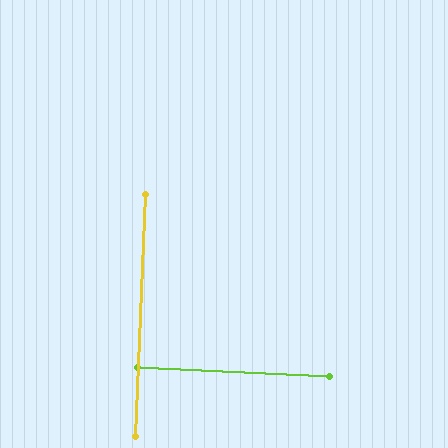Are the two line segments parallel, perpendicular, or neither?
Perpendicular — they meet at approximately 90°.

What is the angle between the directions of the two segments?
Approximately 90 degrees.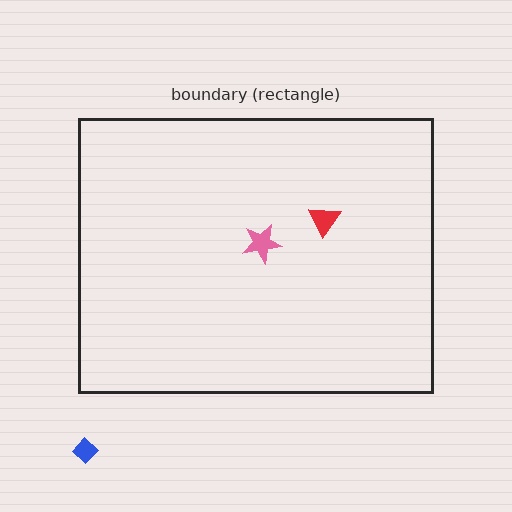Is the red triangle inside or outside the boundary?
Inside.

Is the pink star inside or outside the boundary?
Inside.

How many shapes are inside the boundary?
2 inside, 1 outside.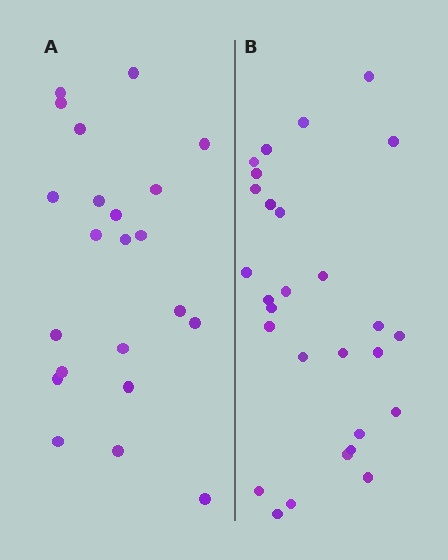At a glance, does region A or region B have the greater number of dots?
Region B (the right region) has more dots.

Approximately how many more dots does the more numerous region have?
Region B has about 6 more dots than region A.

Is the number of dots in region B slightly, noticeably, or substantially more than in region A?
Region B has noticeably more, but not dramatically so. The ratio is roughly 1.3 to 1.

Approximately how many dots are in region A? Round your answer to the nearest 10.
About 20 dots. (The exact count is 22, which rounds to 20.)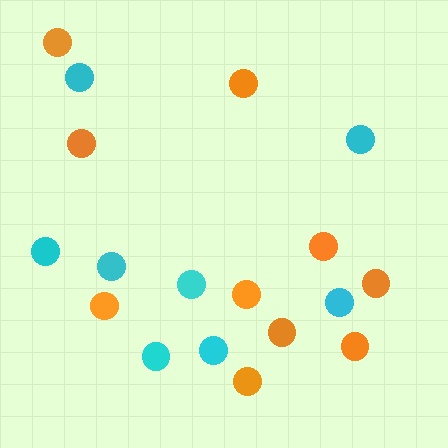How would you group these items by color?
There are 2 groups: one group of cyan circles (8) and one group of orange circles (10).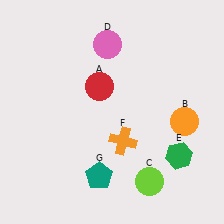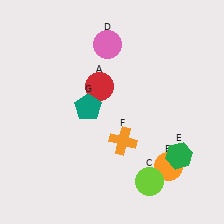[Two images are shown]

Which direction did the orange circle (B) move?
The orange circle (B) moved down.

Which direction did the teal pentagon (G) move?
The teal pentagon (G) moved up.